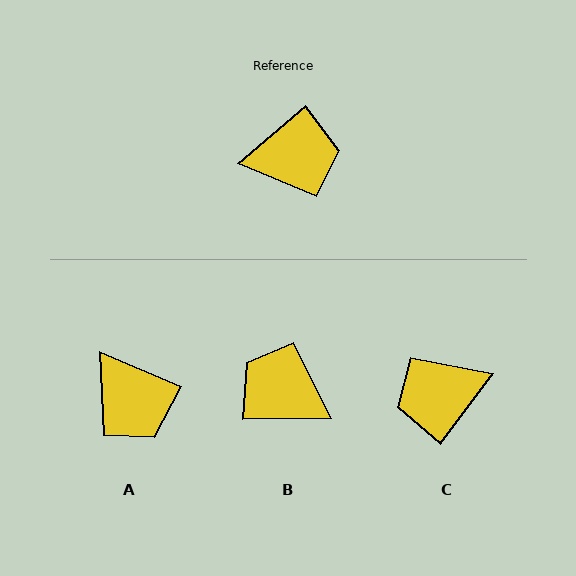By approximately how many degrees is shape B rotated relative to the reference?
Approximately 139 degrees counter-clockwise.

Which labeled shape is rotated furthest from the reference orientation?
C, about 168 degrees away.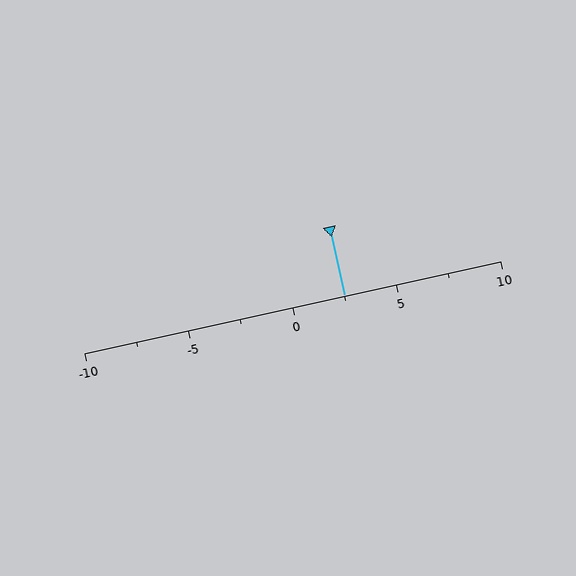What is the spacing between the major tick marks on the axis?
The major ticks are spaced 5 apart.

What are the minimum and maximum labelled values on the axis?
The axis runs from -10 to 10.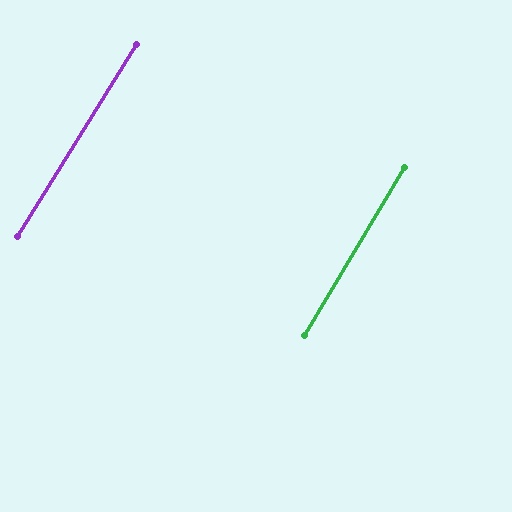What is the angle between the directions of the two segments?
Approximately 1 degree.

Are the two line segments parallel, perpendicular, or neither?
Parallel — their directions differ by only 0.6°.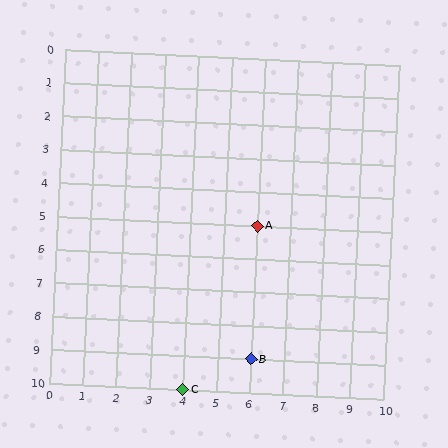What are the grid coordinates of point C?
Point C is at grid coordinates (4, 10).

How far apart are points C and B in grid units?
Points C and B are 2 columns and 1 row apart (about 2.2 grid units diagonally).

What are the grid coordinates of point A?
Point A is at grid coordinates (6, 5).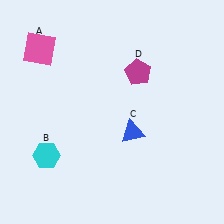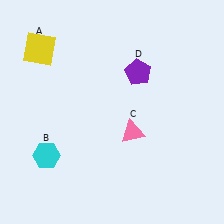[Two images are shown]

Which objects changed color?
A changed from pink to yellow. C changed from blue to pink. D changed from magenta to purple.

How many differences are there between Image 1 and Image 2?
There are 3 differences between the two images.